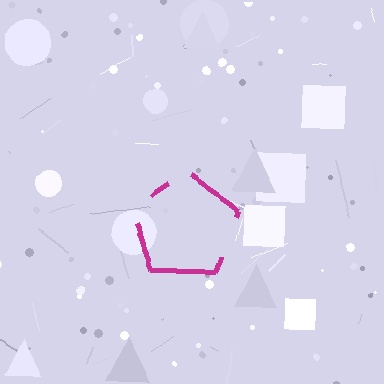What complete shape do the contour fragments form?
The contour fragments form a pentagon.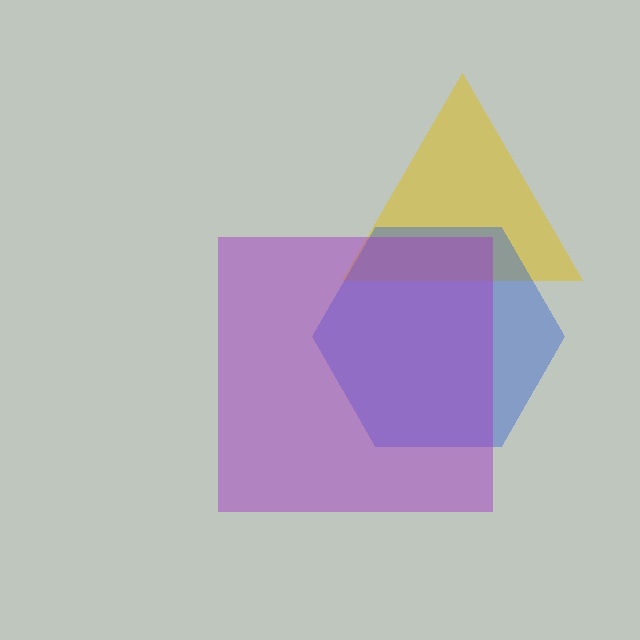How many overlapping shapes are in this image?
There are 3 overlapping shapes in the image.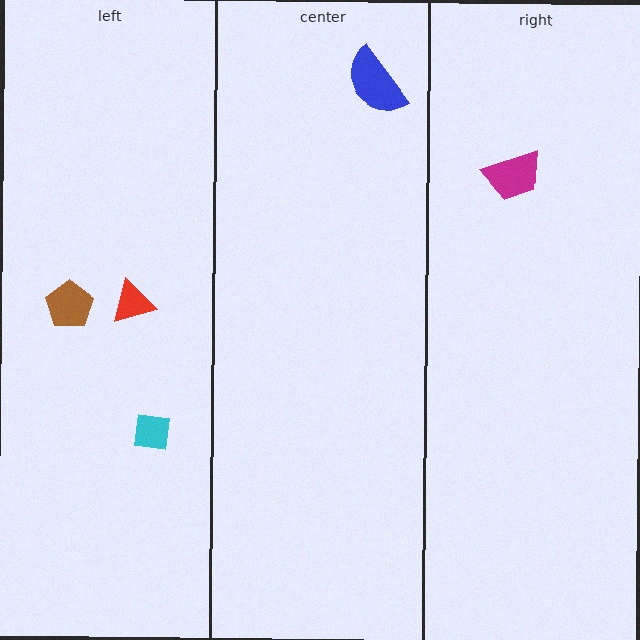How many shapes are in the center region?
1.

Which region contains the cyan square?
The left region.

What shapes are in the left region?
The brown pentagon, the red triangle, the cyan square.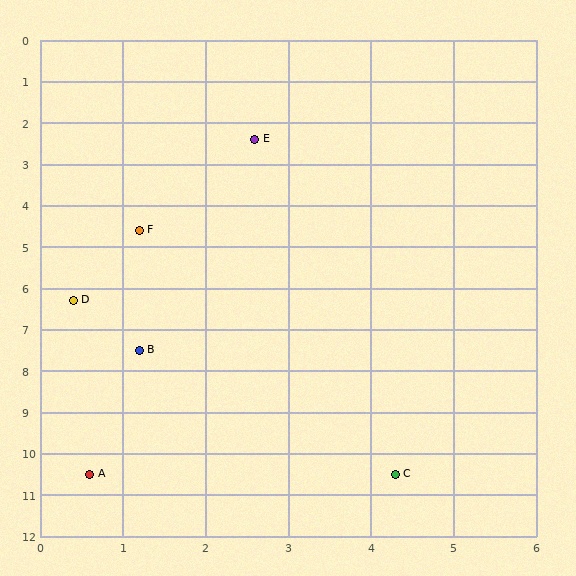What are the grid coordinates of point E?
Point E is at approximately (2.6, 2.4).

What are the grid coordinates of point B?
Point B is at approximately (1.2, 7.5).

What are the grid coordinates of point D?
Point D is at approximately (0.4, 6.3).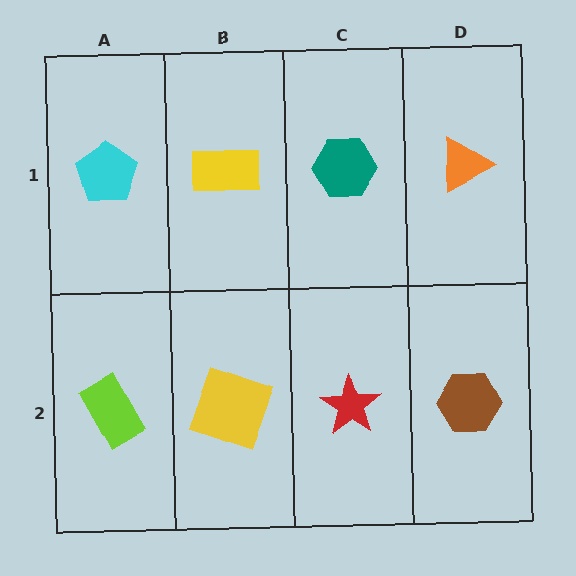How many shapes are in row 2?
4 shapes.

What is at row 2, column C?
A red star.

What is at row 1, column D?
An orange triangle.